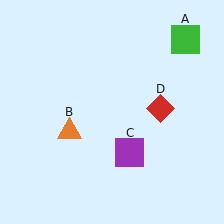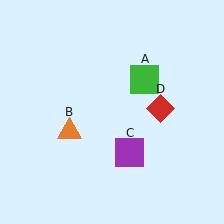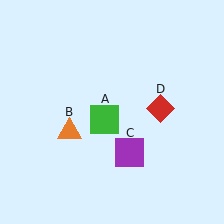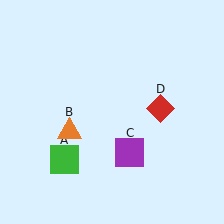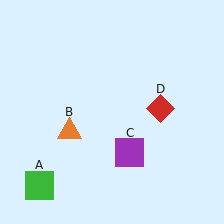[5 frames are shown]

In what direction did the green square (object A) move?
The green square (object A) moved down and to the left.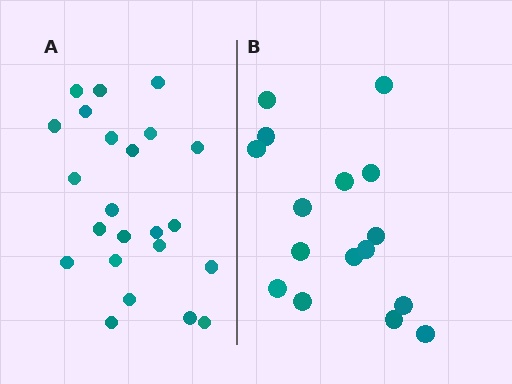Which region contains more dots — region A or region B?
Region A (the left region) has more dots.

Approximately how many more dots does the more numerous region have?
Region A has roughly 8 or so more dots than region B.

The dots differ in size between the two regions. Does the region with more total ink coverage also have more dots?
No. Region B has more total ink coverage because its dots are larger, but region A actually contains more individual dots. Total area can be misleading — the number of items is what matters here.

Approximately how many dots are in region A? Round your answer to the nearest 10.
About 20 dots. (The exact count is 23, which rounds to 20.)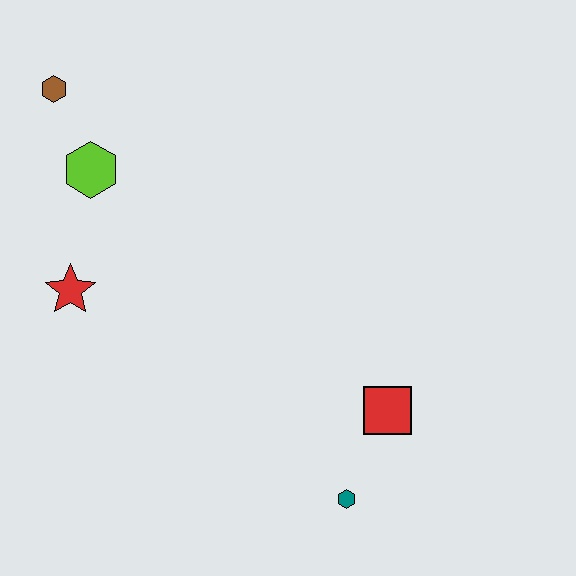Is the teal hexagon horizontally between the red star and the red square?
Yes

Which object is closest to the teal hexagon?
The red square is closest to the teal hexagon.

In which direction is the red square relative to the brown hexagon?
The red square is to the right of the brown hexagon.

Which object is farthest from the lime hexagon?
The teal hexagon is farthest from the lime hexagon.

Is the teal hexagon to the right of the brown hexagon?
Yes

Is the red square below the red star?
Yes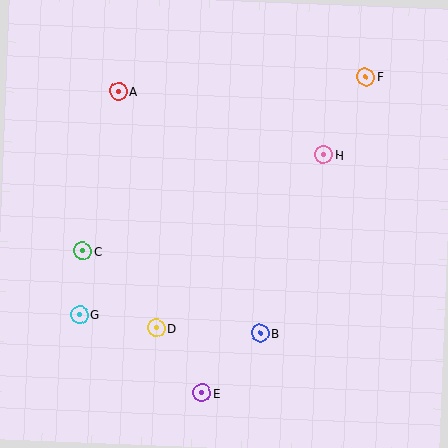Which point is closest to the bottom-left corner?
Point G is closest to the bottom-left corner.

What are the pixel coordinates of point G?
Point G is at (79, 315).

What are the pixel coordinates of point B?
Point B is at (260, 333).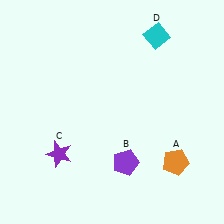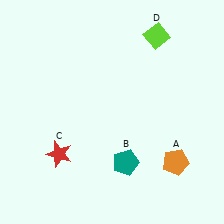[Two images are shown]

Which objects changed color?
B changed from purple to teal. C changed from purple to red. D changed from cyan to lime.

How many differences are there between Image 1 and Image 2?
There are 3 differences between the two images.